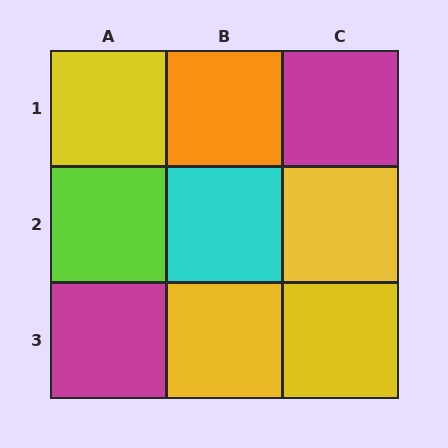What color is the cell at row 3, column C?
Yellow.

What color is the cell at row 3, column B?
Yellow.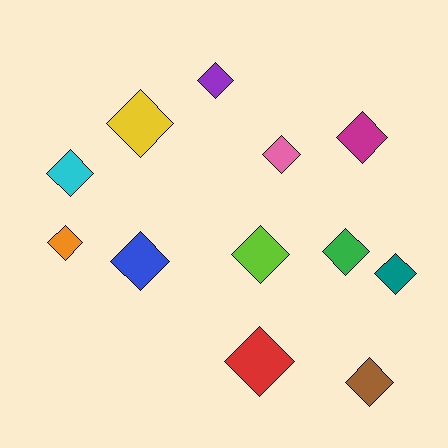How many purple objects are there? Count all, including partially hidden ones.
There is 1 purple object.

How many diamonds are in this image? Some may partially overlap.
There are 12 diamonds.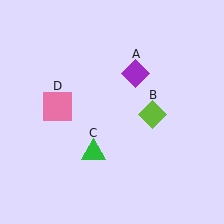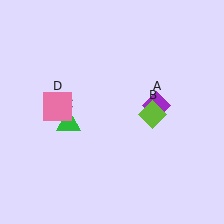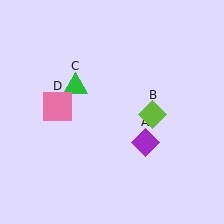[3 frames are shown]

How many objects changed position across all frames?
2 objects changed position: purple diamond (object A), green triangle (object C).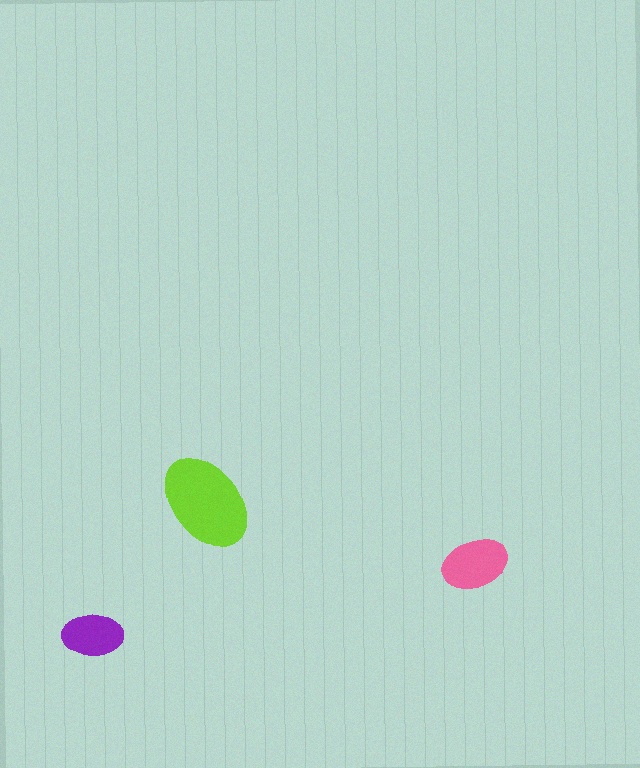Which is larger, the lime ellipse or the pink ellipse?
The lime one.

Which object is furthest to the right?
The pink ellipse is rightmost.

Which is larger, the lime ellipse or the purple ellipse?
The lime one.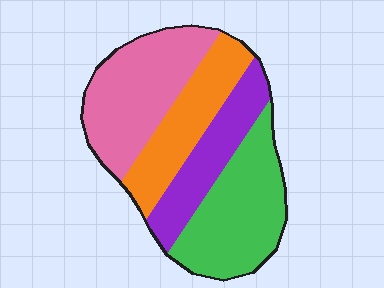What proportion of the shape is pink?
Pink takes up about one third (1/3) of the shape.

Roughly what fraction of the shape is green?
Green takes up about one third (1/3) of the shape.